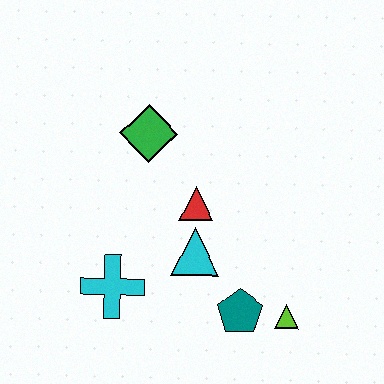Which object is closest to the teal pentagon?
The lime triangle is closest to the teal pentagon.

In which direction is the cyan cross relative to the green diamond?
The cyan cross is below the green diamond.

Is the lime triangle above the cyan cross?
No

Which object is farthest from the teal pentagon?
The green diamond is farthest from the teal pentagon.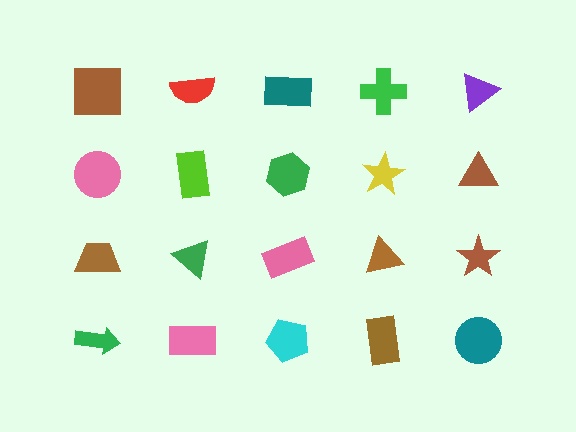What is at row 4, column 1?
A green arrow.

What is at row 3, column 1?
A brown trapezoid.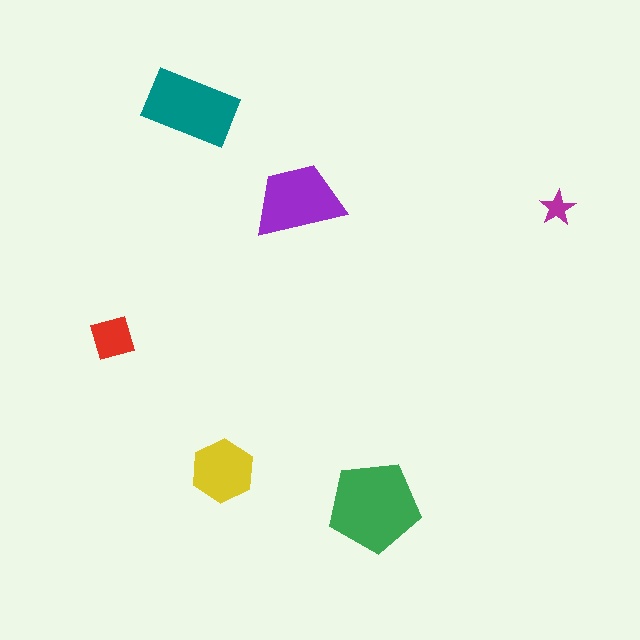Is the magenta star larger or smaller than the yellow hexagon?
Smaller.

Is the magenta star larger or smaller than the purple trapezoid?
Smaller.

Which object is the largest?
The green pentagon.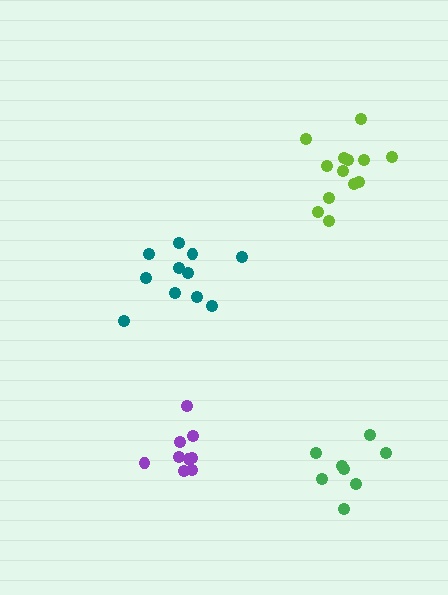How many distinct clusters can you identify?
There are 4 distinct clusters.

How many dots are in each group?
Group 1: 11 dots, Group 2: 8 dots, Group 3: 13 dots, Group 4: 9 dots (41 total).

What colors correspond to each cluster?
The clusters are colored: teal, green, lime, purple.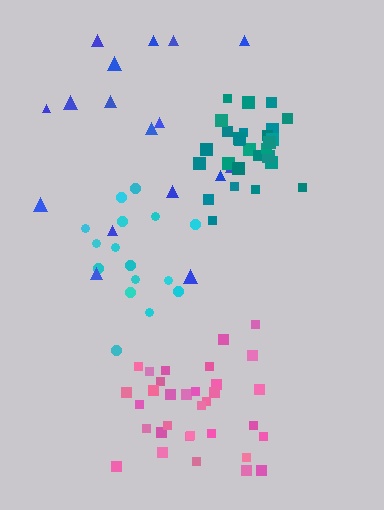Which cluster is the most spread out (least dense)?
Blue.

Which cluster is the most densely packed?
Teal.